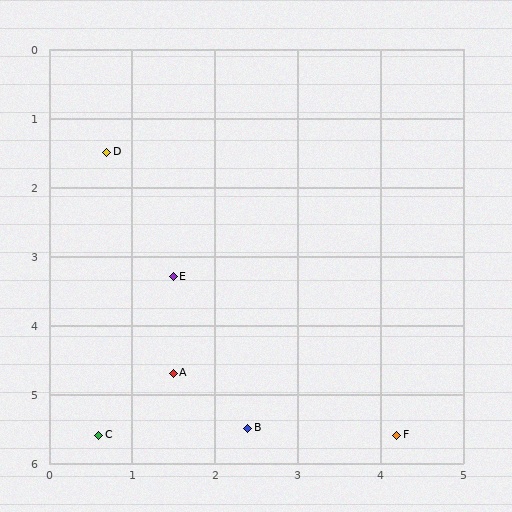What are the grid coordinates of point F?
Point F is at approximately (4.2, 5.6).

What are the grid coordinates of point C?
Point C is at approximately (0.6, 5.6).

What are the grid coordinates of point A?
Point A is at approximately (1.5, 4.7).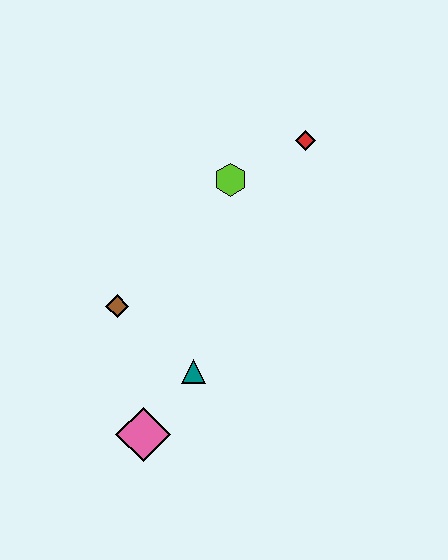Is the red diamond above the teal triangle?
Yes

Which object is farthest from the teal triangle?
The red diamond is farthest from the teal triangle.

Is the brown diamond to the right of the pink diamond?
No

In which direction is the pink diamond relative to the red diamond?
The pink diamond is below the red diamond.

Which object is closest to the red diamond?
The lime hexagon is closest to the red diamond.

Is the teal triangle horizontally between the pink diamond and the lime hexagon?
Yes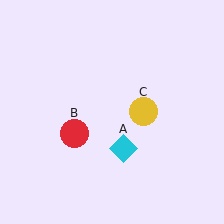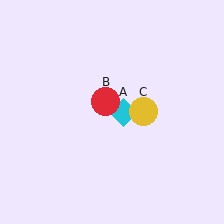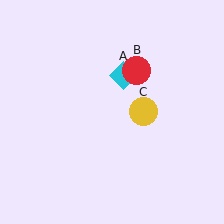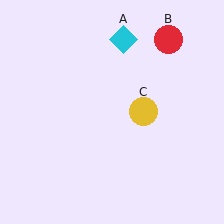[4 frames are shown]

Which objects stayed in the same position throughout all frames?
Yellow circle (object C) remained stationary.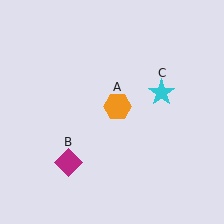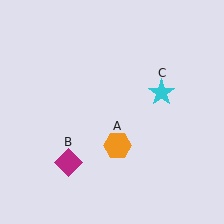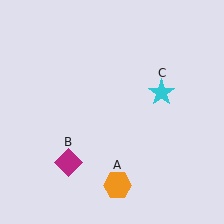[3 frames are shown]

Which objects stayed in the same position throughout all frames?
Magenta diamond (object B) and cyan star (object C) remained stationary.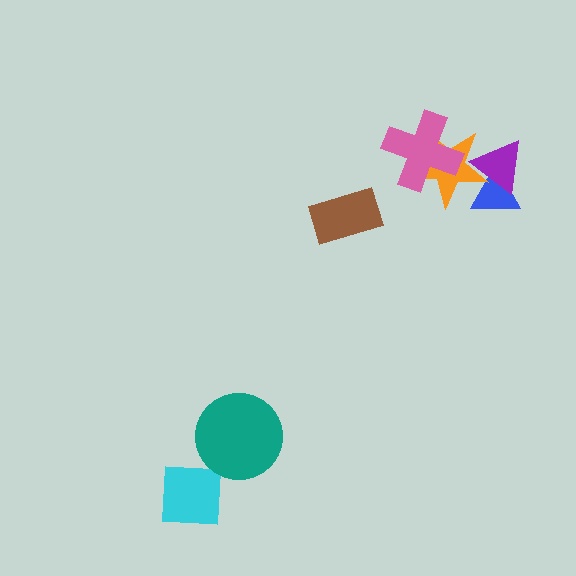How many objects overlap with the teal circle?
0 objects overlap with the teal circle.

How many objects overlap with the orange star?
3 objects overlap with the orange star.